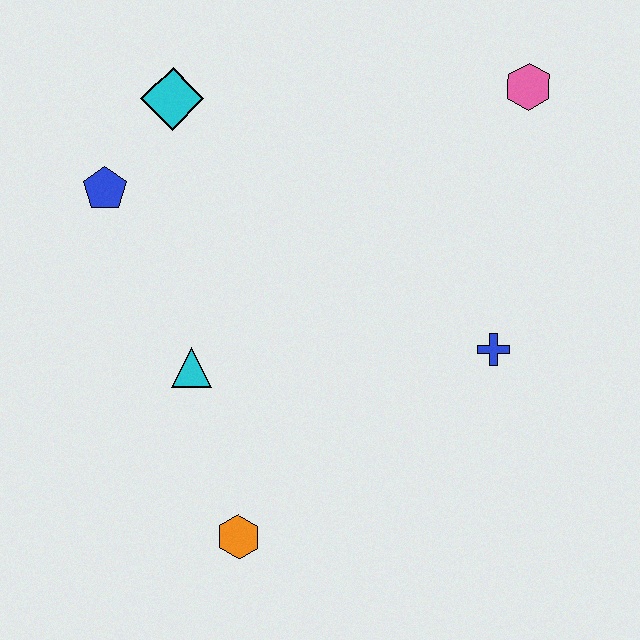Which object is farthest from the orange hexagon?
The pink hexagon is farthest from the orange hexagon.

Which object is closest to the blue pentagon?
The cyan diamond is closest to the blue pentagon.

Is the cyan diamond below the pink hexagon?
Yes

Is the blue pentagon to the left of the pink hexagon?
Yes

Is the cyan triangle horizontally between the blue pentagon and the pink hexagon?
Yes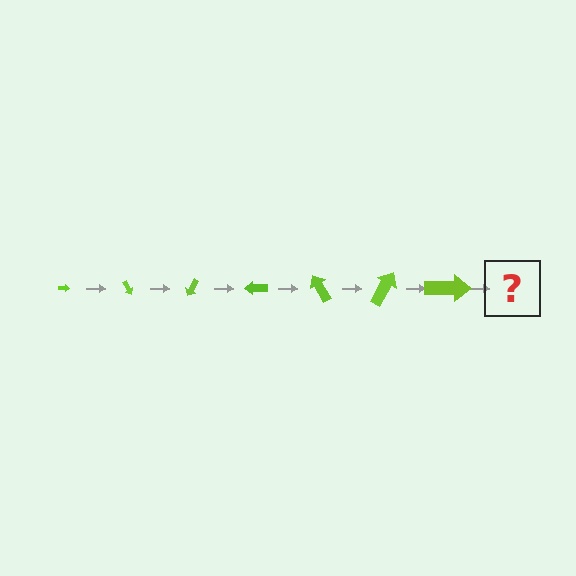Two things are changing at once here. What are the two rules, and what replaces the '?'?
The two rules are that the arrow grows larger each step and it rotates 60 degrees each step. The '?' should be an arrow, larger than the previous one and rotated 420 degrees from the start.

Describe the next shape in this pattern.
It should be an arrow, larger than the previous one and rotated 420 degrees from the start.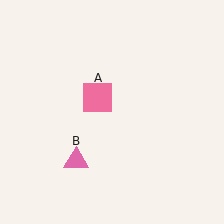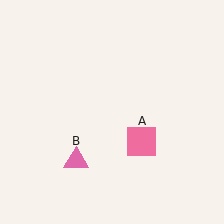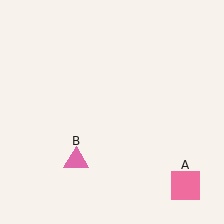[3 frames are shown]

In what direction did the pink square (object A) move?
The pink square (object A) moved down and to the right.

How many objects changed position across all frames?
1 object changed position: pink square (object A).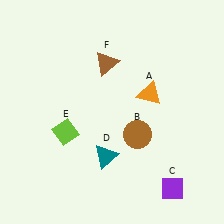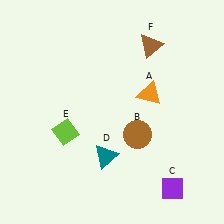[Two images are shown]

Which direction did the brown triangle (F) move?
The brown triangle (F) moved right.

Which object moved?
The brown triangle (F) moved right.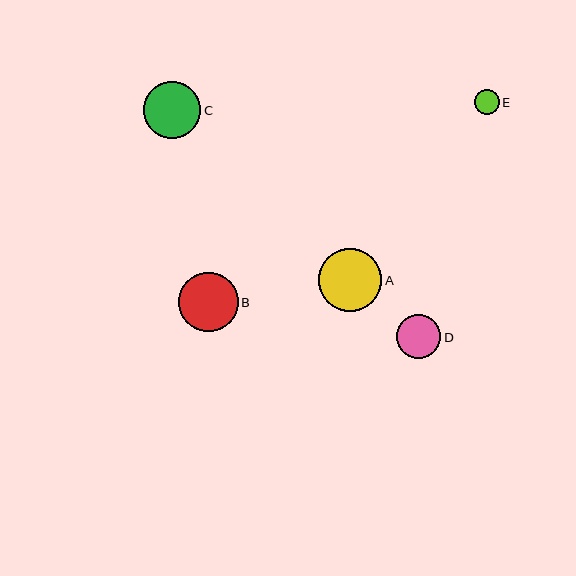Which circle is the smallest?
Circle E is the smallest with a size of approximately 25 pixels.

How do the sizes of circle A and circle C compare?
Circle A and circle C are approximately the same size.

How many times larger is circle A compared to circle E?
Circle A is approximately 2.5 times the size of circle E.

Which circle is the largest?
Circle A is the largest with a size of approximately 63 pixels.